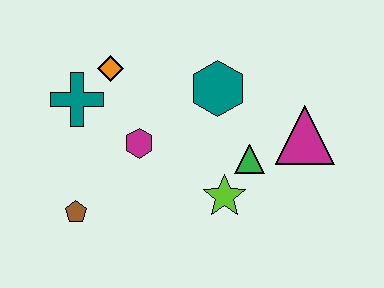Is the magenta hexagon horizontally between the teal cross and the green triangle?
Yes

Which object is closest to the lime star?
The green triangle is closest to the lime star.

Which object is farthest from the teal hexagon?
The brown pentagon is farthest from the teal hexagon.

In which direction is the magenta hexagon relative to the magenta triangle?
The magenta hexagon is to the left of the magenta triangle.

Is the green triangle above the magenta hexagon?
No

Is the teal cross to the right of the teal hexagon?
No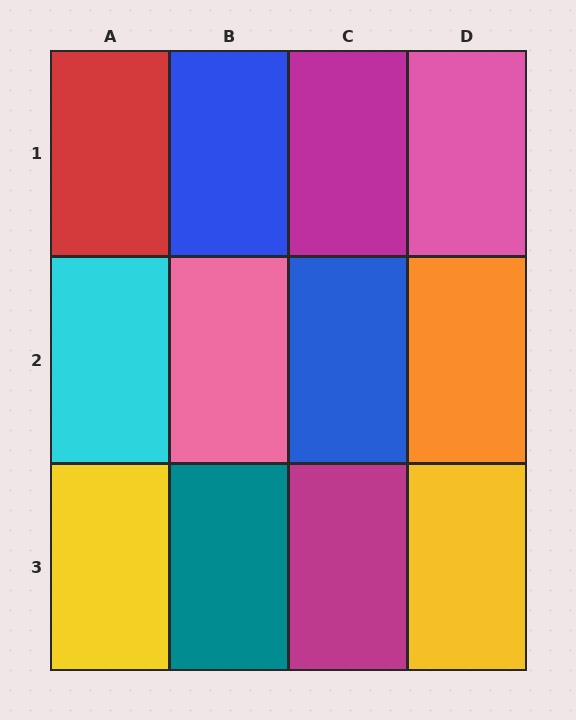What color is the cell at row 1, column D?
Pink.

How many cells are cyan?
1 cell is cyan.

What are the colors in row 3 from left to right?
Yellow, teal, magenta, yellow.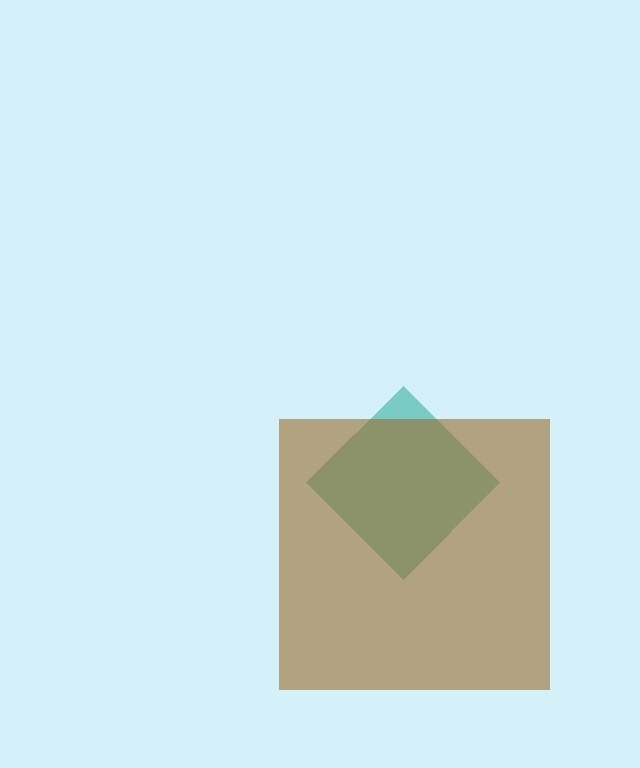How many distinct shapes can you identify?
There are 2 distinct shapes: a teal diamond, a brown square.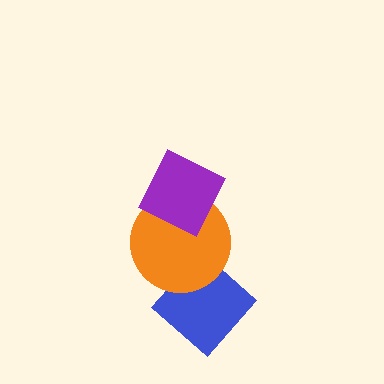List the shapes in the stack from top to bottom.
From top to bottom: the purple diamond, the orange circle, the blue diamond.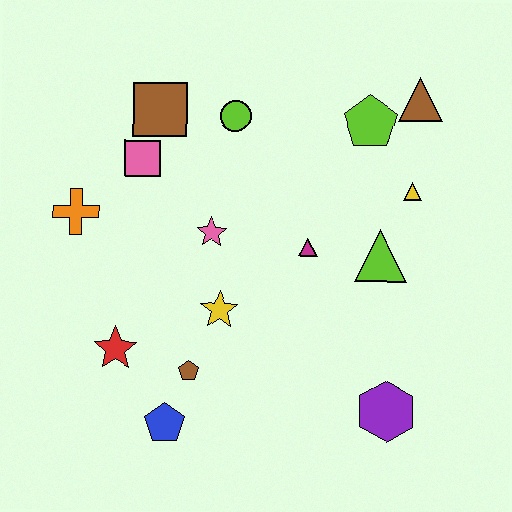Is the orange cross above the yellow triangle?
No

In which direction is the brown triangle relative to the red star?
The brown triangle is to the right of the red star.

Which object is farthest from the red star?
The brown triangle is farthest from the red star.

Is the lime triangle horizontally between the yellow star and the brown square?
No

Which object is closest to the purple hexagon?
The lime triangle is closest to the purple hexagon.